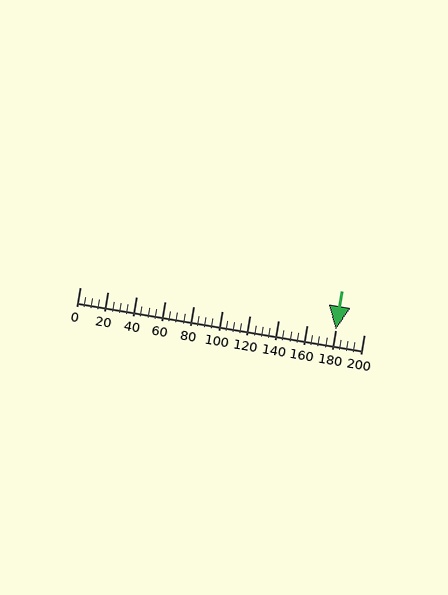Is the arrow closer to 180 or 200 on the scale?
The arrow is closer to 180.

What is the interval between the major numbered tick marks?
The major tick marks are spaced 20 units apart.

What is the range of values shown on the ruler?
The ruler shows values from 0 to 200.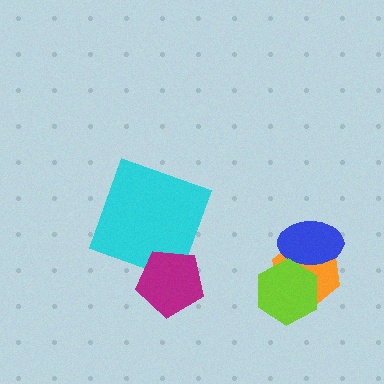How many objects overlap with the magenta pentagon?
1 object overlaps with the magenta pentagon.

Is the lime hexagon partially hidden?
No, no other shape covers it.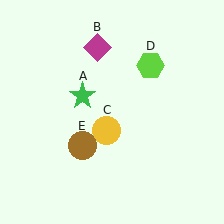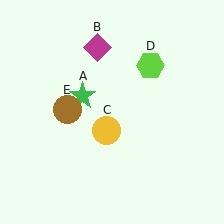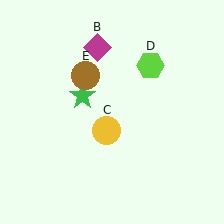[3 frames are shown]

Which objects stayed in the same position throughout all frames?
Green star (object A) and magenta diamond (object B) and yellow circle (object C) and lime hexagon (object D) remained stationary.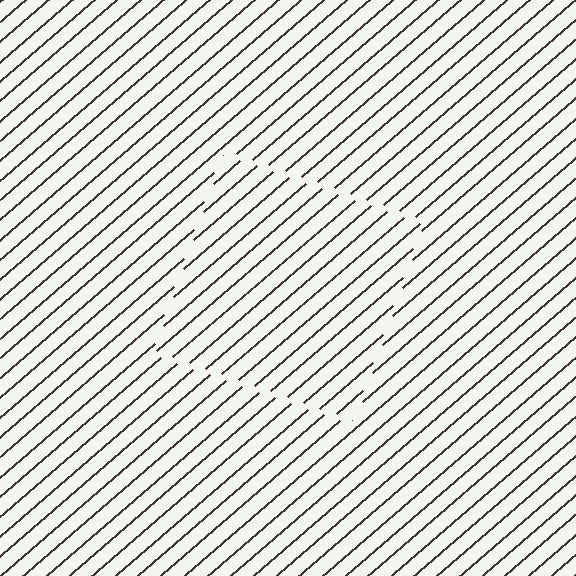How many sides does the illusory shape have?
4 sides — the line-ends trace a square.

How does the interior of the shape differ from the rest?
The interior of the shape contains the same grating, shifted by half a period — the contour is defined by the phase discontinuity where line-ends from the inner and outer gratings abut.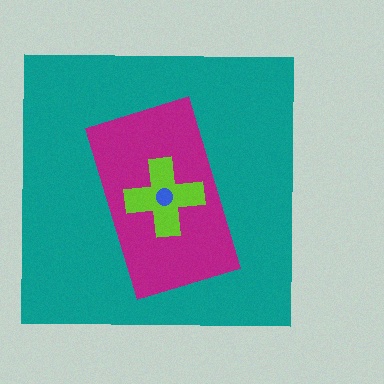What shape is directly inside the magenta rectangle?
The lime cross.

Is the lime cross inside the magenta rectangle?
Yes.